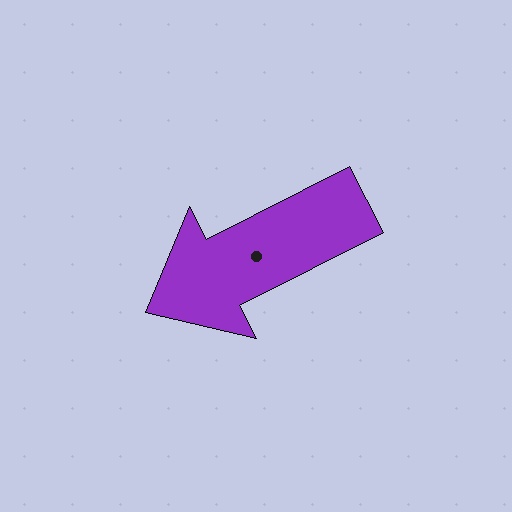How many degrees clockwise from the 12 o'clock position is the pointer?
Approximately 243 degrees.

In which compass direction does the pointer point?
Southwest.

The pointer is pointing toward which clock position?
Roughly 8 o'clock.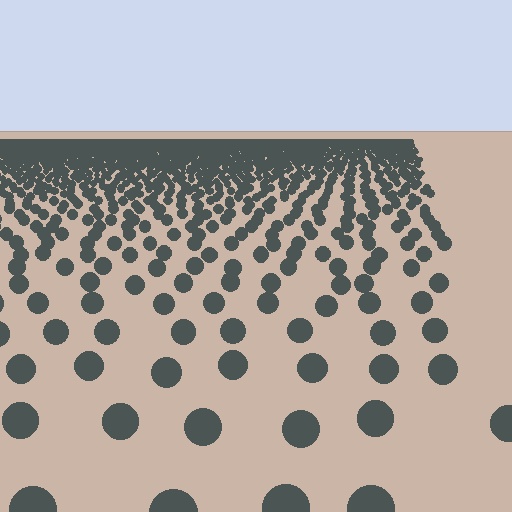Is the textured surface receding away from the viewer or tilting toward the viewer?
The surface is receding away from the viewer. Texture elements get smaller and denser toward the top.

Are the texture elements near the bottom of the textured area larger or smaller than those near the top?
Larger. Near the bottom, elements are closer to the viewer and appear at a bigger on-screen size.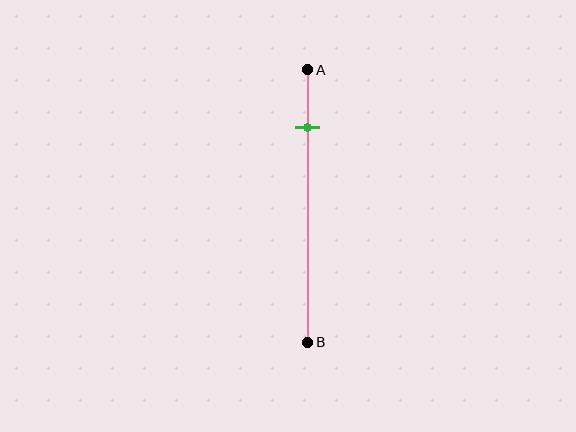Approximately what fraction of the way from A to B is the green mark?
The green mark is approximately 20% of the way from A to B.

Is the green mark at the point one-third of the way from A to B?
No, the mark is at about 20% from A, not at the 33% one-third point.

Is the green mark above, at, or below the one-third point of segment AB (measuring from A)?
The green mark is above the one-third point of segment AB.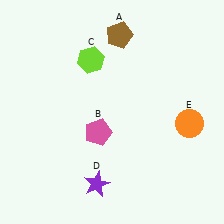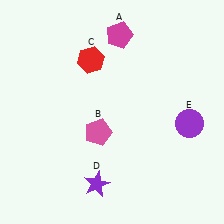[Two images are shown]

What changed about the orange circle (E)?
In Image 1, E is orange. In Image 2, it changed to purple.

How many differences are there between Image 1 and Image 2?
There are 3 differences between the two images.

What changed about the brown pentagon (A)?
In Image 1, A is brown. In Image 2, it changed to magenta.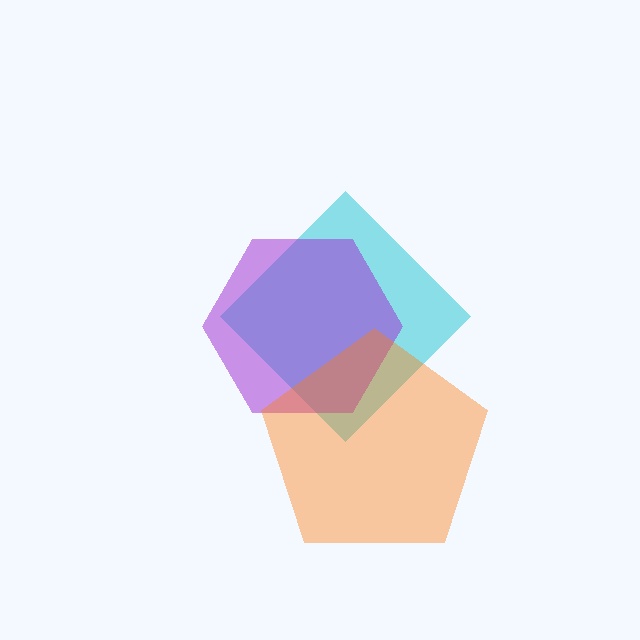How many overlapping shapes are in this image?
There are 3 overlapping shapes in the image.